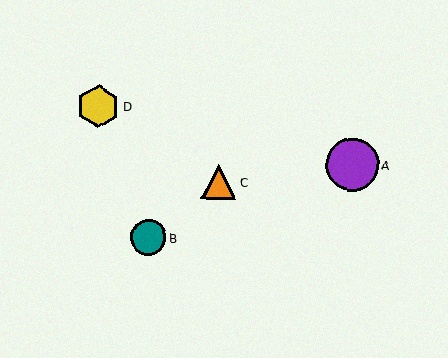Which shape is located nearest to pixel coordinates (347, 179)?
The purple circle (labeled A) at (352, 164) is nearest to that location.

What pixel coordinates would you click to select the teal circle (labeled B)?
Click at (149, 237) to select the teal circle B.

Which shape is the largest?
The purple circle (labeled A) is the largest.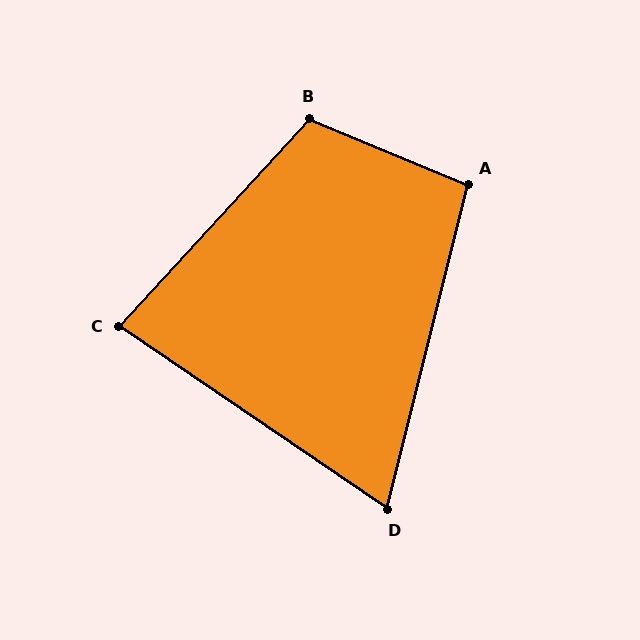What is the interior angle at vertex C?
Approximately 82 degrees (acute).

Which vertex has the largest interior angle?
B, at approximately 110 degrees.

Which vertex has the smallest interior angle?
D, at approximately 70 degrees.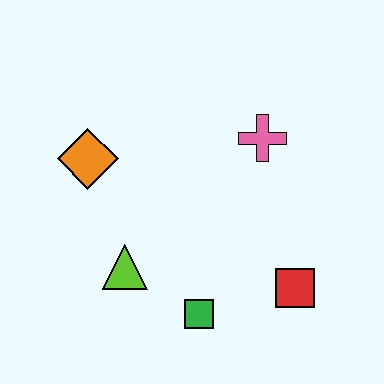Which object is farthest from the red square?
The orange diamond is farthest from the red square.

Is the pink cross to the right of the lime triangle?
Yes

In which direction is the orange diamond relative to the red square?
The orange diamond is to the left of the red square.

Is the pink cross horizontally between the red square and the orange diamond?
Yes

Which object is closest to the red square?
The green square is closest to the red square.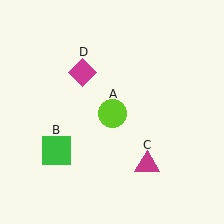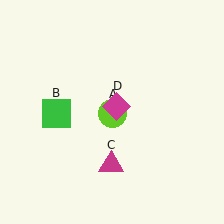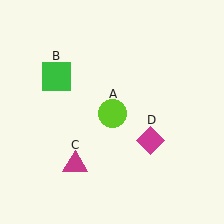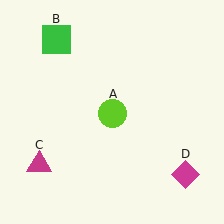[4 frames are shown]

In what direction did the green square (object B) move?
The green square (object B) moved up.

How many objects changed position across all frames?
3 objects changed position: green square (object B), magenta triangle (object C), magenta diamond (object D).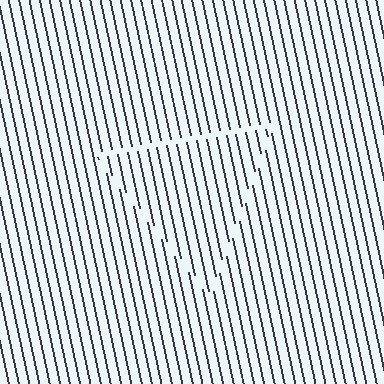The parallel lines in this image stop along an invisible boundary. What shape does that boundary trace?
An illusory triangle. The interior of the shape contains the same grating, shifted by half a period — the contour is defined by the phase discontinuity where line-ends from the inner and outer gratings abut.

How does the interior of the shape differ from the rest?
The interior of the shape contains the same grating, shifted by half a period — the contour is defined by the phase discontinuity where line-ends from the inner and outer gratings abut.